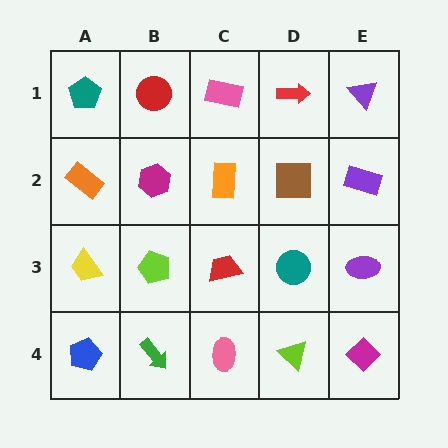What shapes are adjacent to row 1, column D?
A brown square (row 2, column D), a pink rectangle (row 1, column C), a purple triangle (row 1, column E).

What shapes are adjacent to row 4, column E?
A purple ellipse (row 3, column E), a lime triangle (row 4, column D).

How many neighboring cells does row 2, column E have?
3.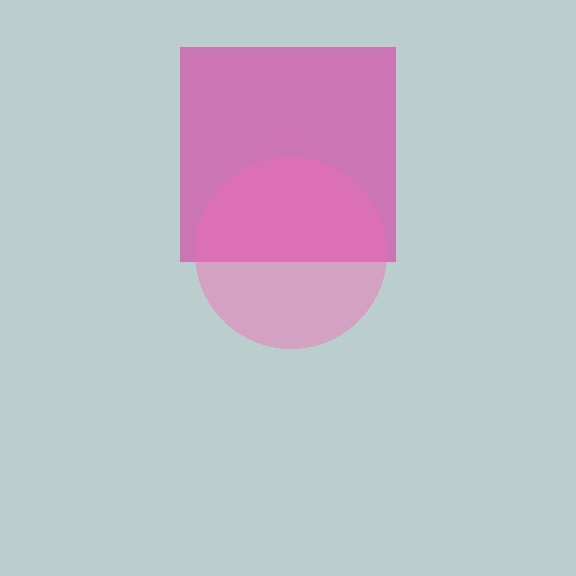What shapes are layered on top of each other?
The layered shapes are: a magenta square, a pink circle.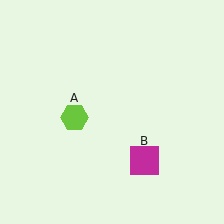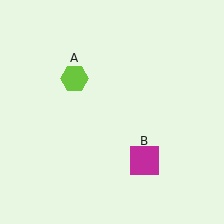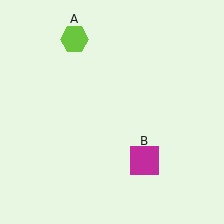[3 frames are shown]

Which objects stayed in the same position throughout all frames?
Magenta square (object B) remained stationary.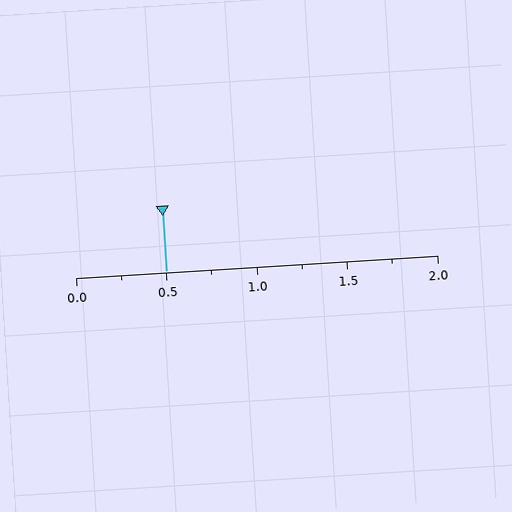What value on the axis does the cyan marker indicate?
The marker indicates approximately 0.5.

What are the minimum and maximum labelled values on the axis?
The axis runs from 0.0 to 2.0.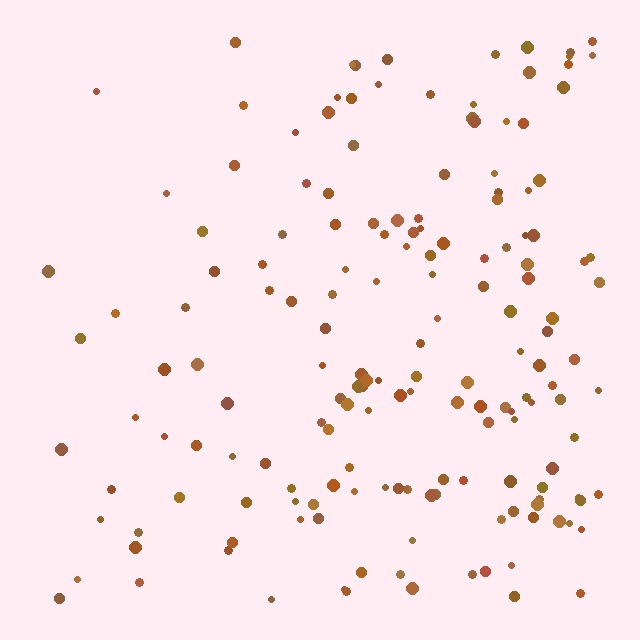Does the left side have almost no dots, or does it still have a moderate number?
Still a moderate number, just noticeably fewer than the right.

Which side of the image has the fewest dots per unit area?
The left.